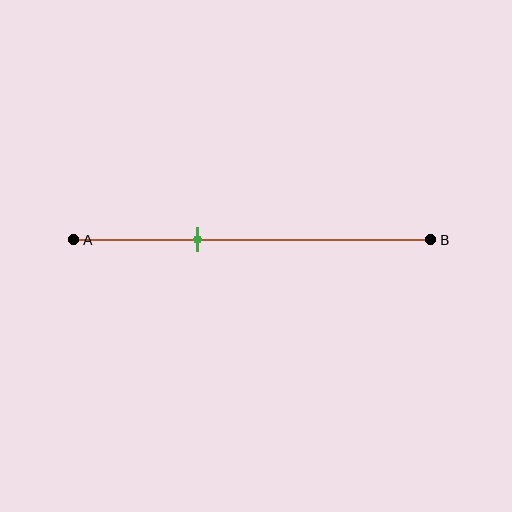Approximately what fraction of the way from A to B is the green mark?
The green mark is approximately 35% of the way from A to B.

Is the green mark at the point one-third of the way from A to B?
Yes, the mark is approximately at the one-third point.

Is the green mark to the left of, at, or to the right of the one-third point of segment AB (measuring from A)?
The green mark is approximately at the one-third point of segment AB.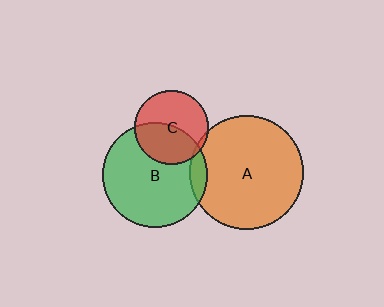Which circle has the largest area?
Circle A (orange).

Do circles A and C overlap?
Yes.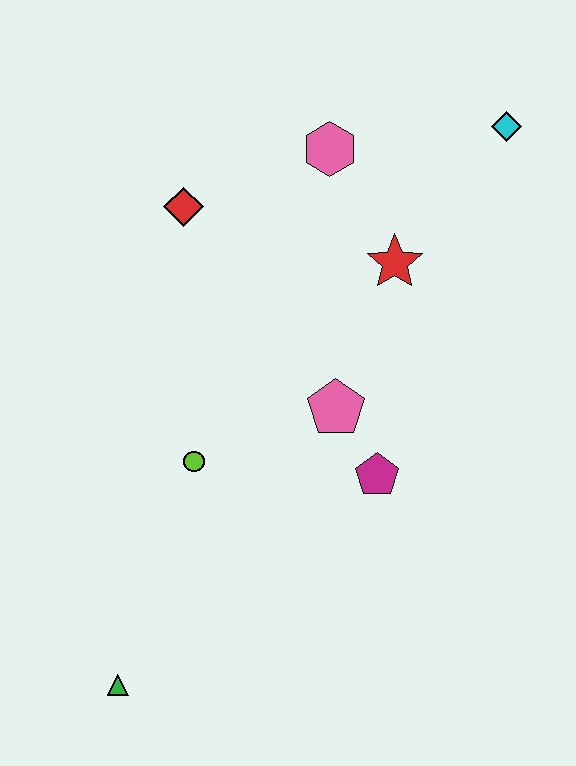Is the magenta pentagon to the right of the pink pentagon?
Yes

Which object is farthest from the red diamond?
The green triangle is farthest from the red diamond.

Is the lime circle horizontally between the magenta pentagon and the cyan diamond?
No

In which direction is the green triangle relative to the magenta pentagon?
The green triangle is to the left of the magenta pentagon.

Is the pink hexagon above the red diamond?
Yes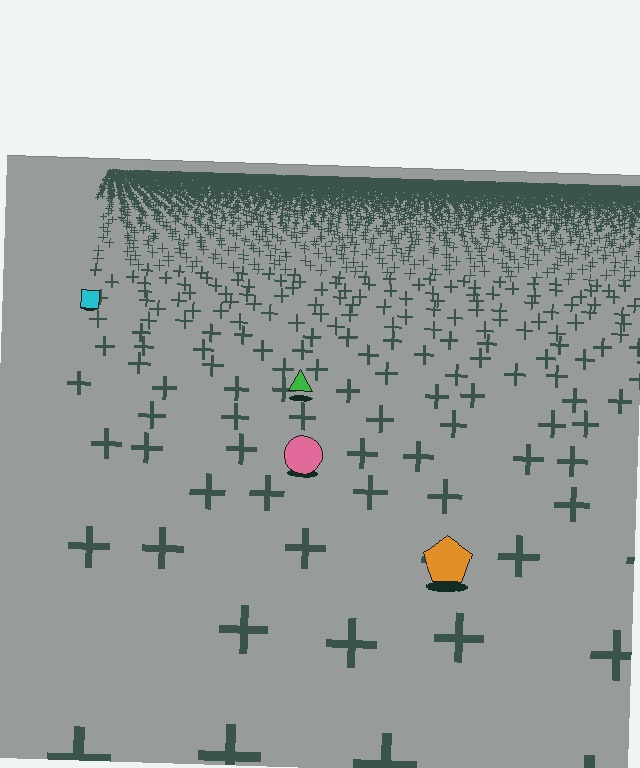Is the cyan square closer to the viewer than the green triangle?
No. The green triangle is closer — you can tell from the texture gradient: the ground texture is coarser near it.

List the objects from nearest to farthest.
From nearest to farthest: the orange pentagon, the pink circle, the green triangle, the cyan square.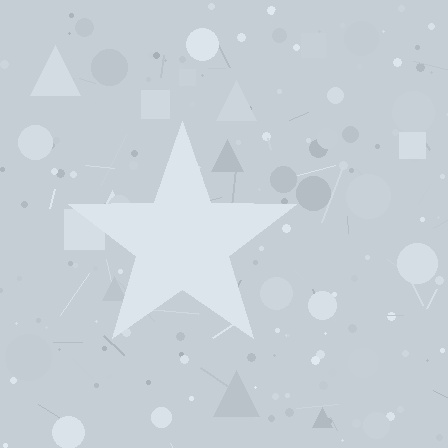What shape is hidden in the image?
A star is hidden in the image.